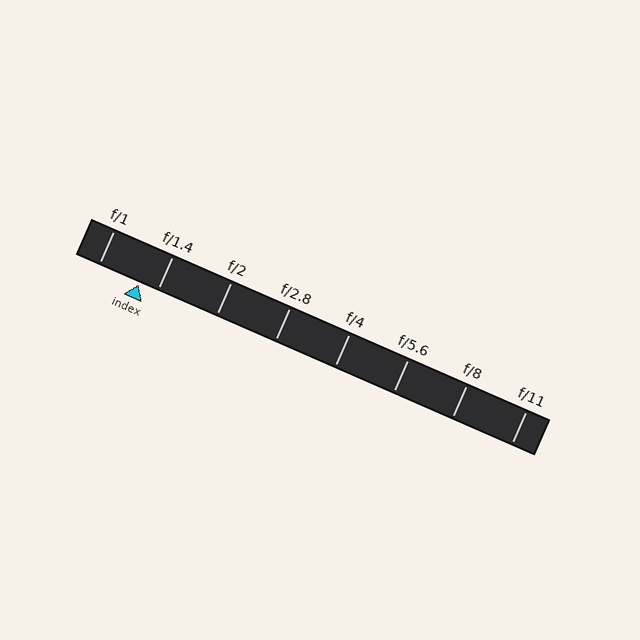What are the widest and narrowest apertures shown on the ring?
The widest aperture shown is f/1 and the narrowest is f/11.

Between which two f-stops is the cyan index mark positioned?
The index mark is between f/1 and f/1.4.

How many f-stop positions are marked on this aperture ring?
There are 8 f-stop positions marked.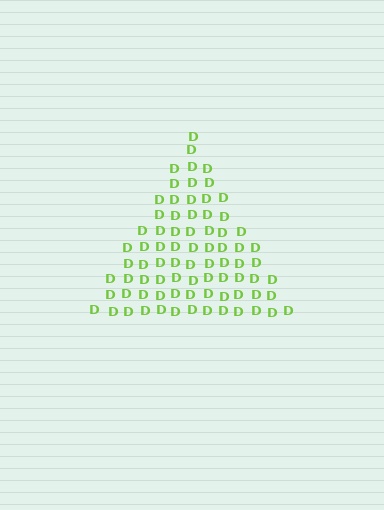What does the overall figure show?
The overall figure shows a triangle.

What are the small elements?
The small elements are letter D's.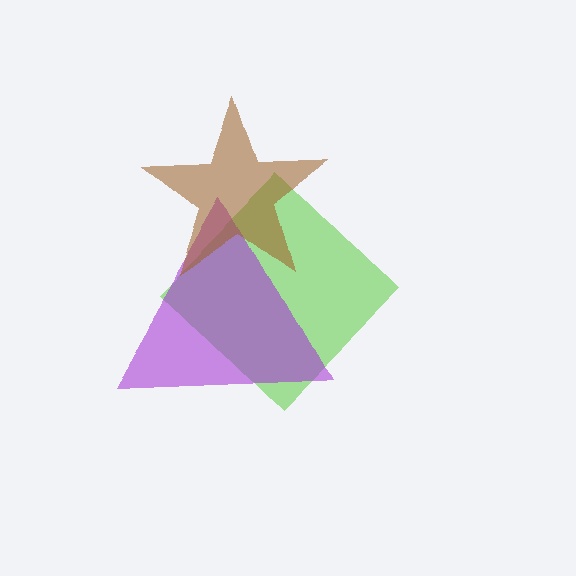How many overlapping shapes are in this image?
There are 3 overlapping shapes in the image.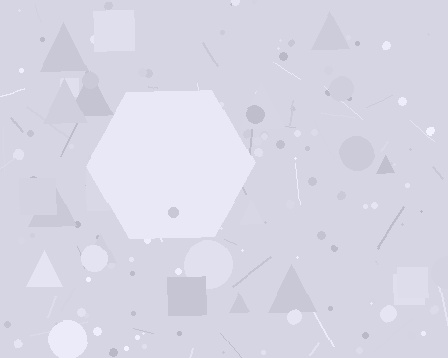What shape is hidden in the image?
A hexagon is hidden in the image.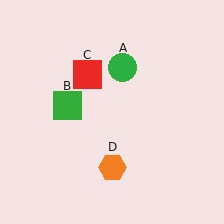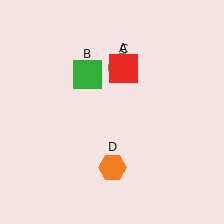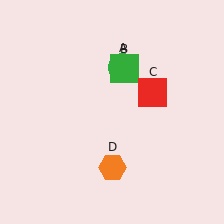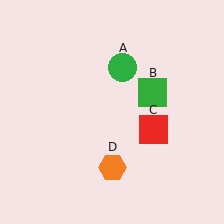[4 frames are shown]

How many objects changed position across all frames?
2 objects changed position: green square (object B), red square (object C).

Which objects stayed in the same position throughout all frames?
Green circle (object A) and orange hexagon (object D) remained stationary.